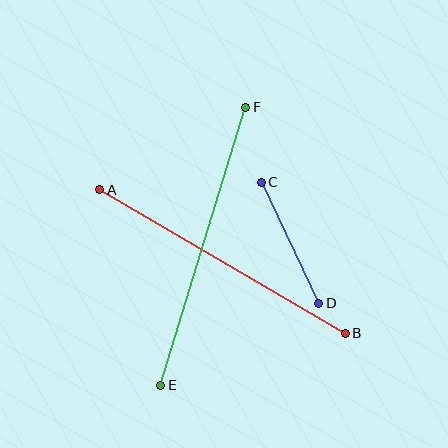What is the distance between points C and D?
The distance is approximately 134 pixels.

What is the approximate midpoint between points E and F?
The midpoint is at approximately (203, 246) pixels.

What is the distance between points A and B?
The distance is approximately 284 pixels.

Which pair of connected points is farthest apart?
Points E and F are farthest apart.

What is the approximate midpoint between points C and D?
The midpoint is at approximately (290, 243) pixels.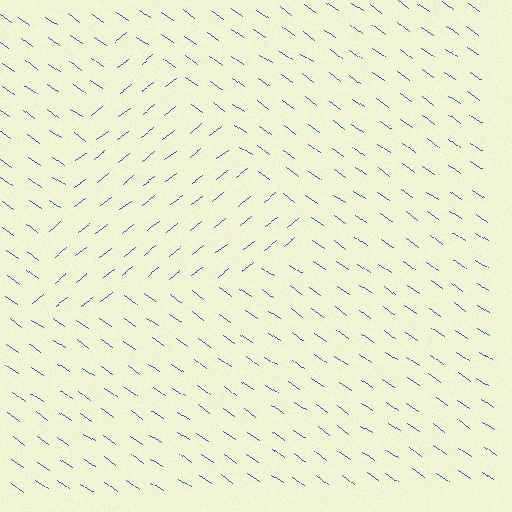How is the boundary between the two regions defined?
The boundary is defined purely by a change in line orientation (approximately 73 degrees difference). All lines are the same color and thickness.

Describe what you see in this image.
The image is filled with small blue line segments. A triangle region in the image has lines oriented differently from the surrounding lines, creating a visible texture boundary.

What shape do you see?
I see a triangle.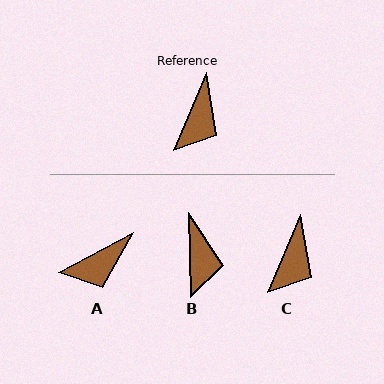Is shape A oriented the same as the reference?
No, it is off by about 39 degrees.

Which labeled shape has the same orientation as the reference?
C.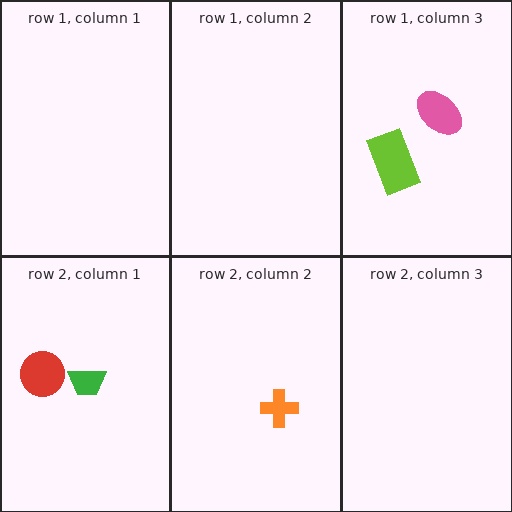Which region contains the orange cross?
The row 2, column 2 region.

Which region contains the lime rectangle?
The row 1, column 3 region.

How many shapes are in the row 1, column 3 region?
2.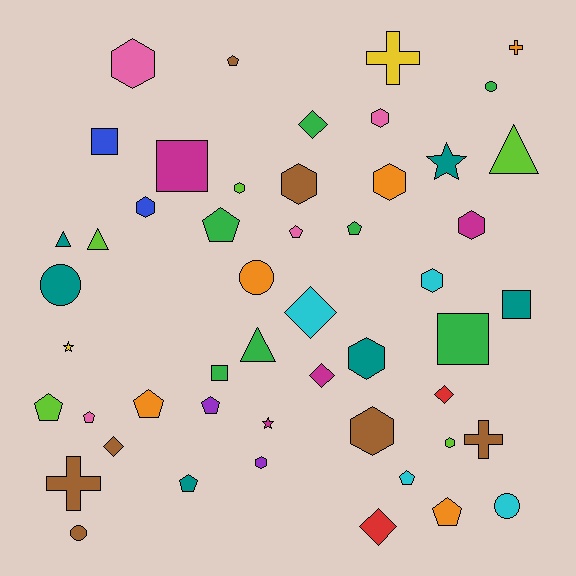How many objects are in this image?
There are 50 objects.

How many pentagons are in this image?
There are 11 pentagons.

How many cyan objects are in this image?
There are 4 cyan objects.